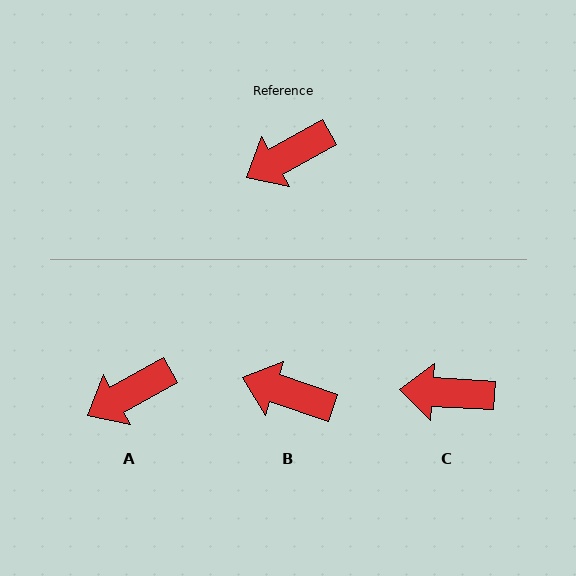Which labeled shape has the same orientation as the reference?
A.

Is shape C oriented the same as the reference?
No, it is off by about 33 degrees.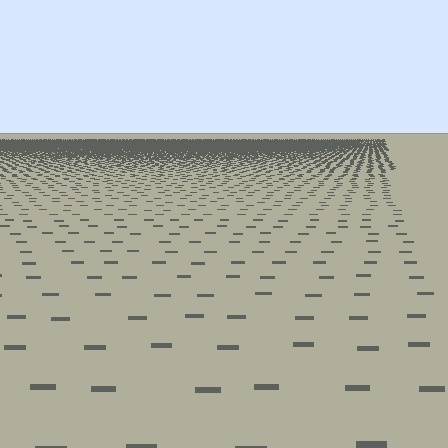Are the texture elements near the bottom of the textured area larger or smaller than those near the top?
Larger. Near the bottom, elements are closer to the viewer and appear at a bigger on-screen size.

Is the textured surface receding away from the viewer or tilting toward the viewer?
The surface is receding away from the viewer. Texture elements get smaller and denser toward the top.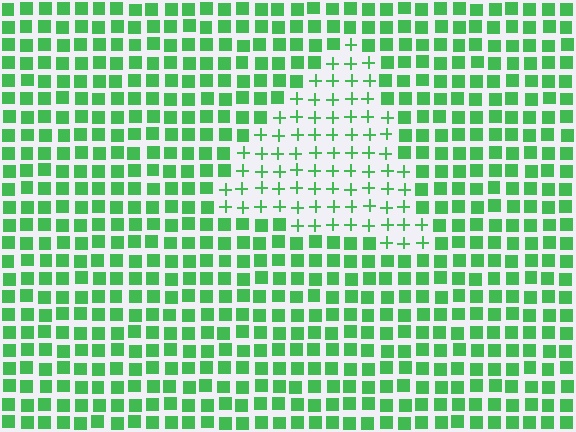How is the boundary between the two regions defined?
The boundary is defined by a change in element shape: plus signs inside vs. squares outside. All elements share the same color and spacing.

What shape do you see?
I see a triangle.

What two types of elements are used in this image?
The image uses plus signs inside the triangle region and squares outside it.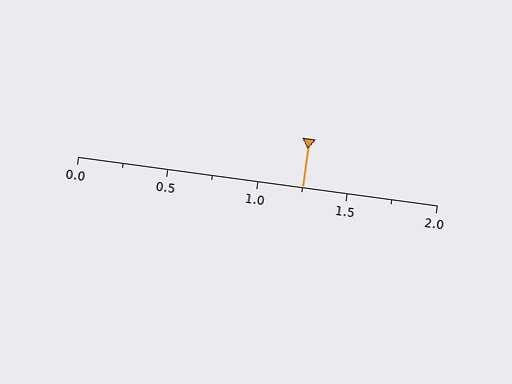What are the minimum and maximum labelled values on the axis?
The axis runs from 0.0 to 2.0.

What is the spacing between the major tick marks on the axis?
The major ticks are spaced 0.5 apart.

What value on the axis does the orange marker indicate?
The marker indicates approximately 1.25.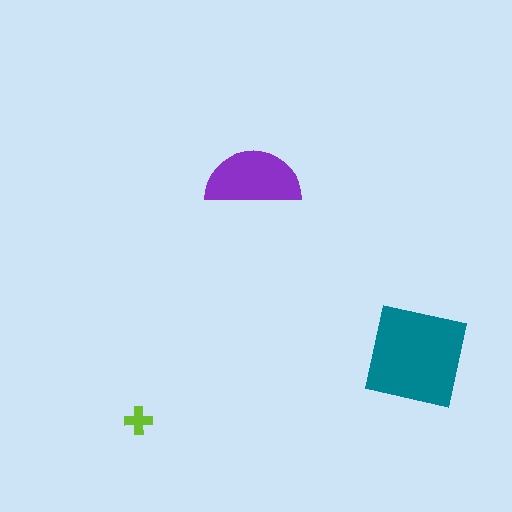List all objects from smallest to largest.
The lime cross, the purple semicircle, the teal square.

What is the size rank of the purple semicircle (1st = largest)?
2nd.